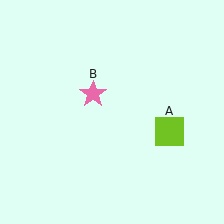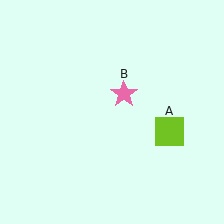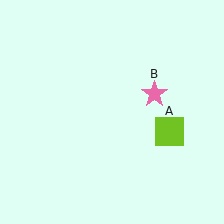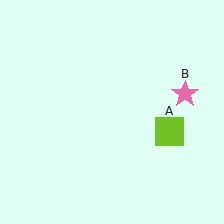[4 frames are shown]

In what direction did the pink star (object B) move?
The pink star (object B) moved right.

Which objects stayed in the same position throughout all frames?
Lime square (object A) remained stationary.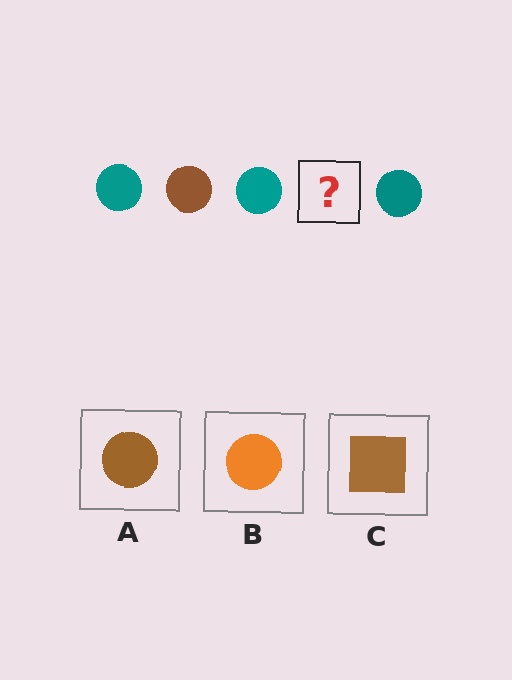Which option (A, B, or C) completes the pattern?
A.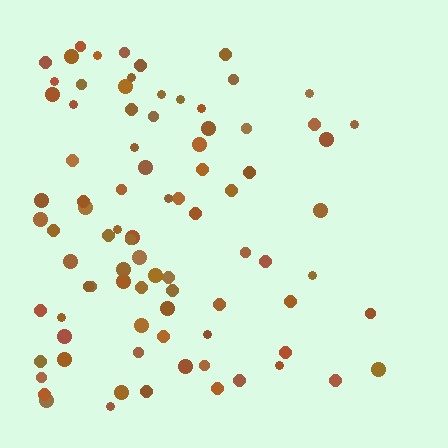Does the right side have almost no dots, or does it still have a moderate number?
Still a moderate number, just noticeably fewer than the left.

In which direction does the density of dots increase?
From right to left, with the left side densest.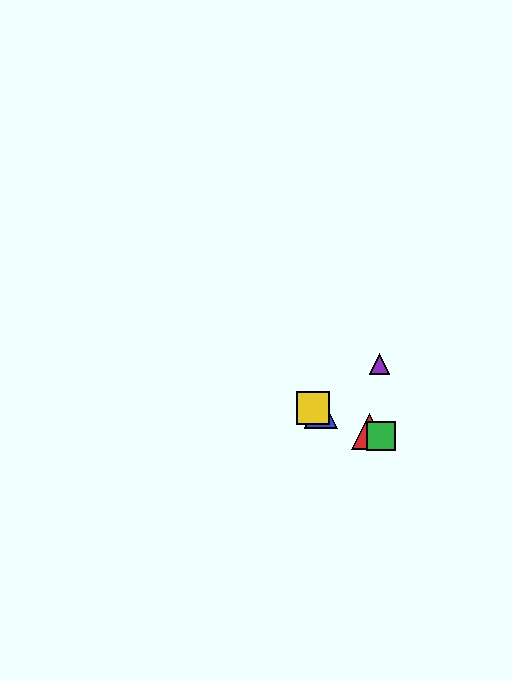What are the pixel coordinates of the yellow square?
The yellow square is at (313, 408).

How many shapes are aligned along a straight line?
4 shapes (the red triangle, the blue triangle, the green square, the yellow square) are aligned along a straight line.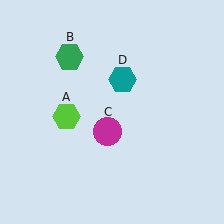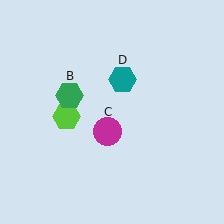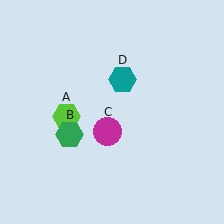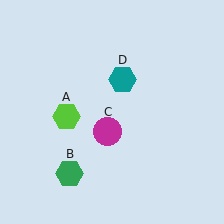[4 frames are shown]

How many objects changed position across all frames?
1 object changed position: green hexagon (object B).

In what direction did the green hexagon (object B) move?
The green hexagon (object B) moved down.